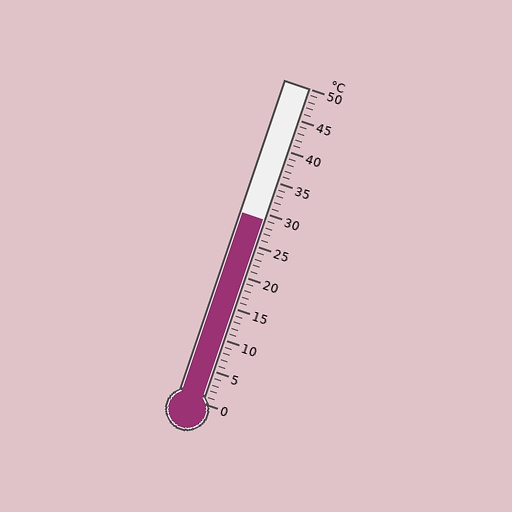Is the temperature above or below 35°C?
The temperature is below 35°C.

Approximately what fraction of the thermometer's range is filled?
The thermometer is filled to approximately 60% of its range.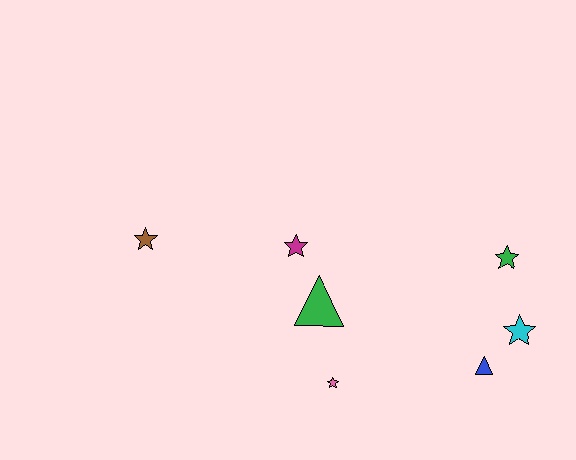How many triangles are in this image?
There are 2 triangles.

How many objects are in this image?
There are 7 objects.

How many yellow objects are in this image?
There are no yellow objects.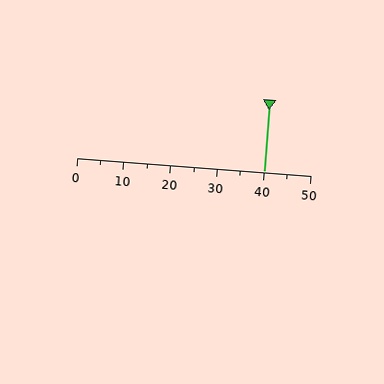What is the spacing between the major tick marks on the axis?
The major ticks are spaced 10 apart.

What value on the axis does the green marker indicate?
The marker indicates approximately 40.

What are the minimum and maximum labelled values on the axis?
The axis runs from 0 to 50.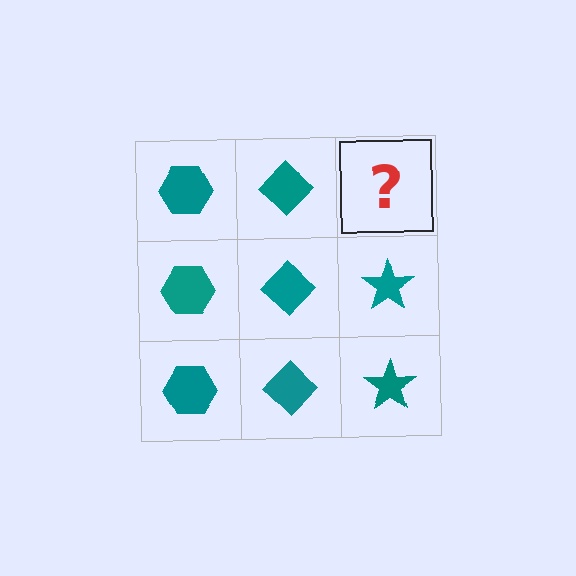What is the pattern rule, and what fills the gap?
The rule is that each column has a consistent shape. The gap should be filled with a teal star.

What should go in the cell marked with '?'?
The missing cell should contain a teal star.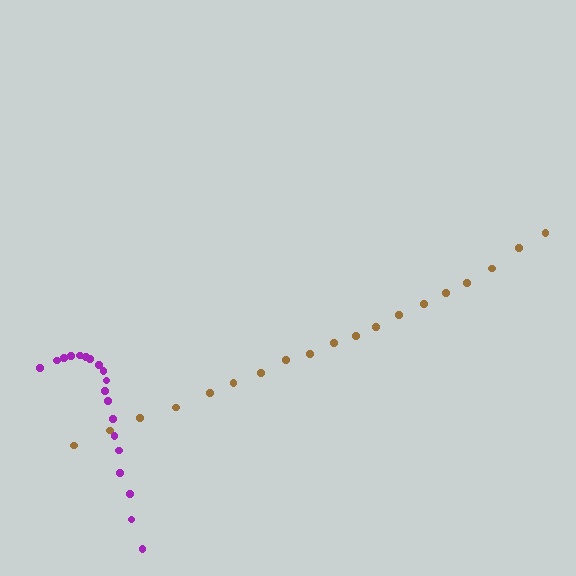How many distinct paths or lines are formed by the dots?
There are 2 distinct paths.